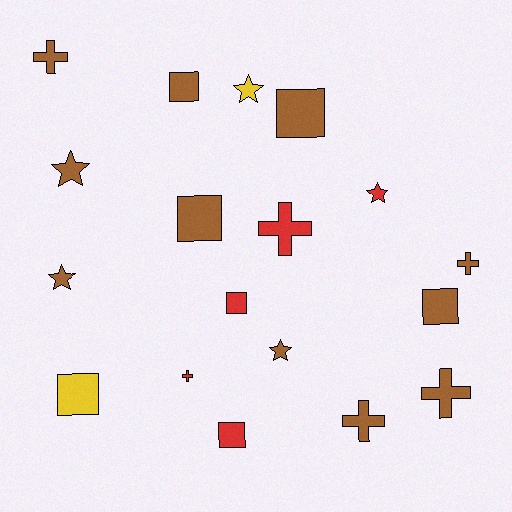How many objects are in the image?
There are 18 objects.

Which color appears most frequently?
Brown, with 11 objects.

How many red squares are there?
There are 2 red squares.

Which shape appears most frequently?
Square, with 7 objects.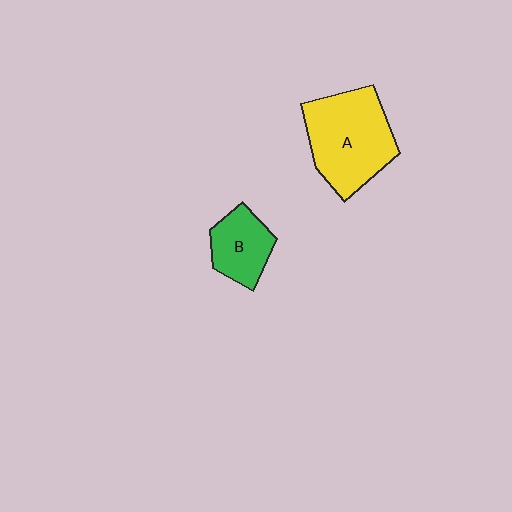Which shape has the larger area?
Shape A (yellow).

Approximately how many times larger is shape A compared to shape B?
Approximately 1.9 times.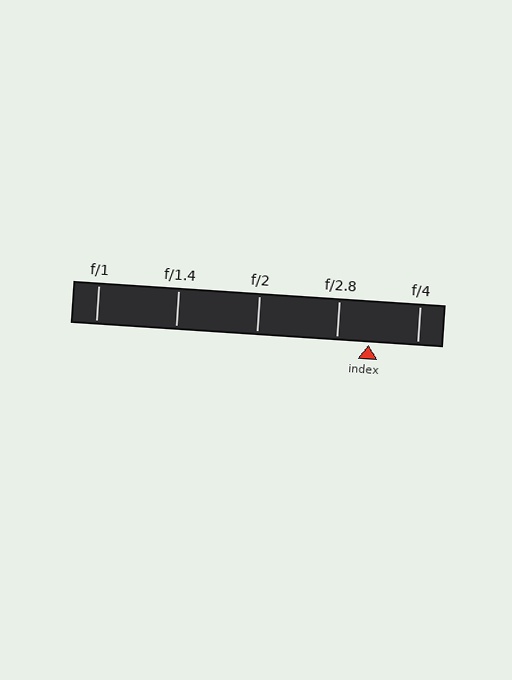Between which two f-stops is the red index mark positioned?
The index mark is between f/2.8 and f/4.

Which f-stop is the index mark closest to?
The index mark is closest to f/2.8.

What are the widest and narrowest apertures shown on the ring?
The widest aperture shown is f/1 and the narrowest is f/4.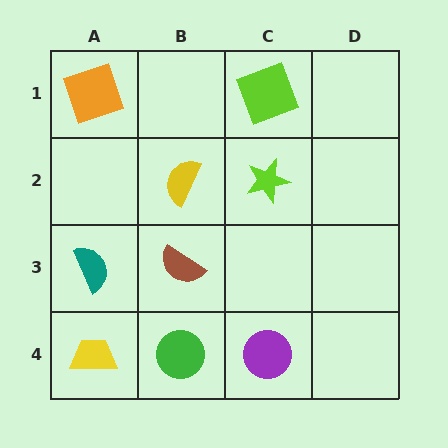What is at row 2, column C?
A lime star.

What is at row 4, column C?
A purple circle.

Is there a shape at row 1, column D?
No, that cell is empty.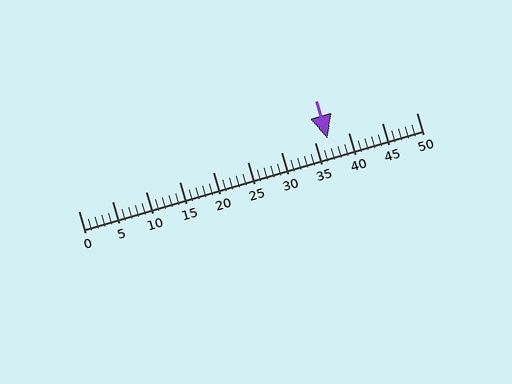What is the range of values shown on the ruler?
The ruler shows values from 0 to 50.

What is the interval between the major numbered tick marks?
The major tick marks are spaced 5 units apart.